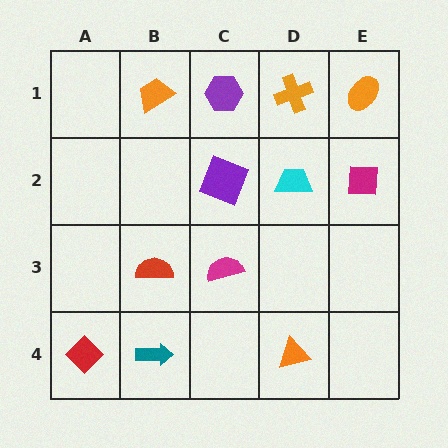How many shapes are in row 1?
4 shapes.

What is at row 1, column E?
An orange ellipse.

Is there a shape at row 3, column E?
No, that cell is empty.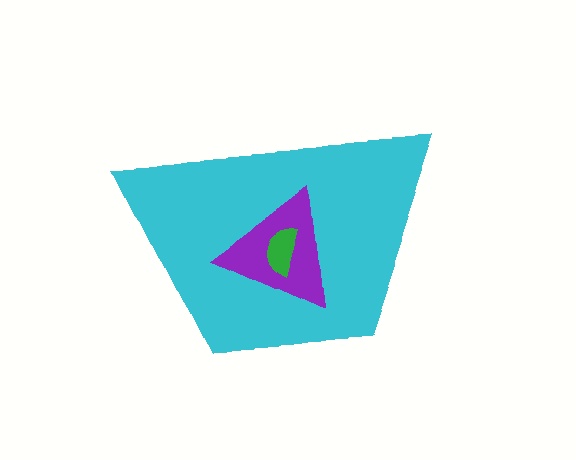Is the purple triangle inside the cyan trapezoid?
Yes.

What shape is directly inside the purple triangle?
The green semicircle.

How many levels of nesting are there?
3.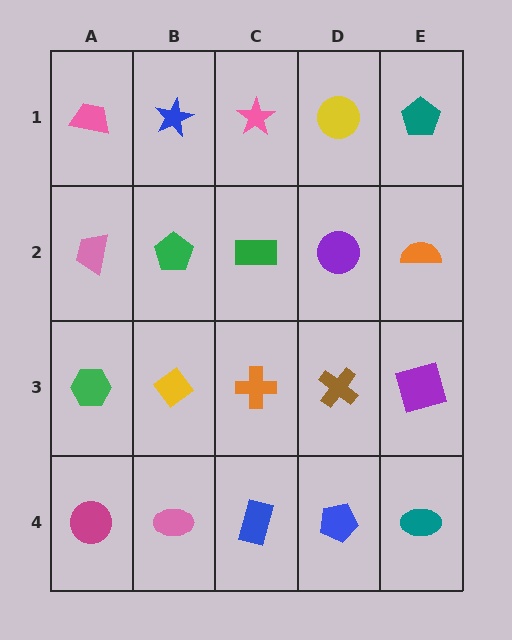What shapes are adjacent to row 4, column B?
A yellow diamond (row 3, column B), a magenta circle (row 4, column A), a blue rectangle (row 4, column C).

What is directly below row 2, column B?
A yellow diamond.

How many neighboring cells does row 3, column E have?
3.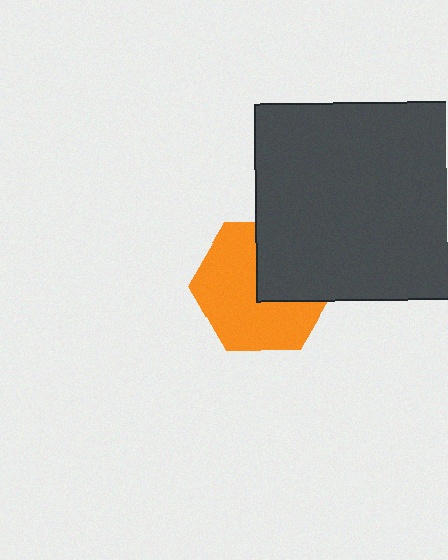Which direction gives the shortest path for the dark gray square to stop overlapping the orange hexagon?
Moving toward the upper-right gives the shortest separation.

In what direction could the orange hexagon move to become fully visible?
The orange hexagon could move toward the lower-left. That would shift it out from behind the dark gray square entirely.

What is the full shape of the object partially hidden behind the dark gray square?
The partially hidden object is an orange hexagon.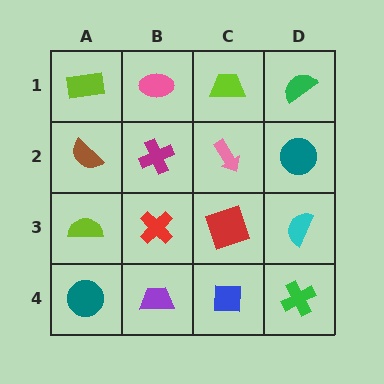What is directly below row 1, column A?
A brown semicircle.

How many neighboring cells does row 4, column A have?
2.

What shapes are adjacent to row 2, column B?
A pink ellipse (row 1, column B), a red cross (row 3, column B), a brown semicircle (row 2, column A), a pink arrow (row 2, column C).